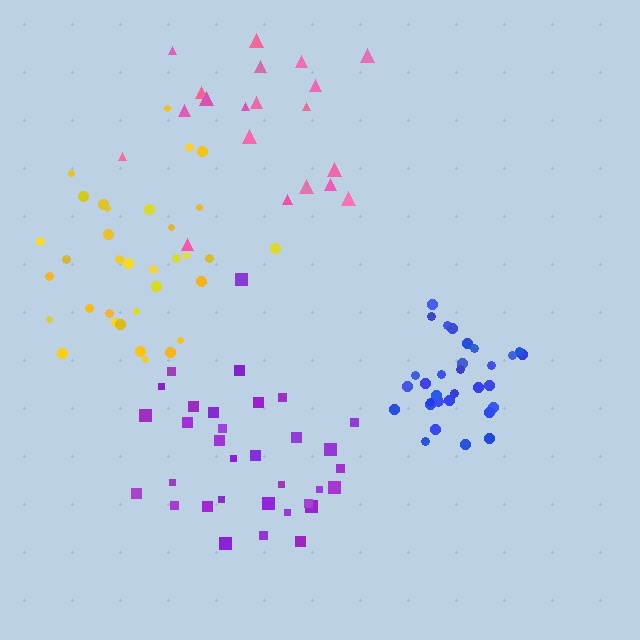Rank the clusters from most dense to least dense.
blue, yellow, purple, pink.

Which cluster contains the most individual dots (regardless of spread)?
Yellow (34).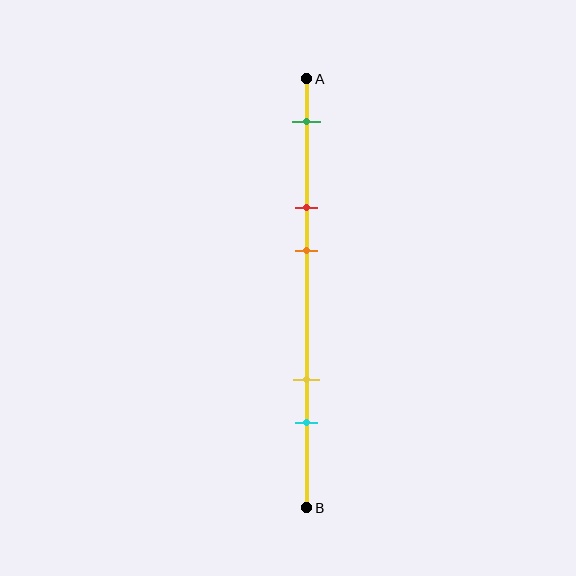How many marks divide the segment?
There are 5 marks dividing the segment.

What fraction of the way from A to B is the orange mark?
The orange mark is approximately 40% (0.4) of the way from A to B.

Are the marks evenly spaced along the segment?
No, the marks are not evenly spaced.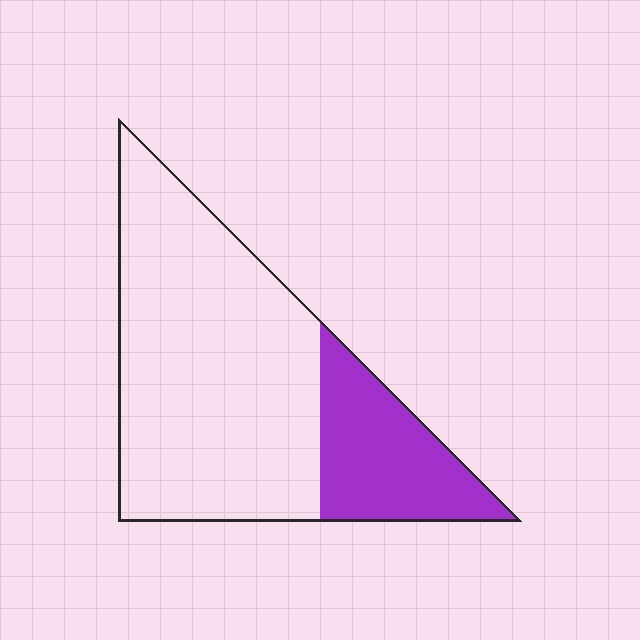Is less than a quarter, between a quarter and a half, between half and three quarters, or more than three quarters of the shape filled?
Between a quarter and a half.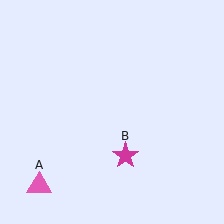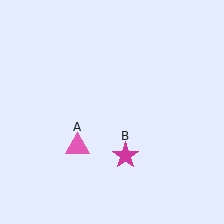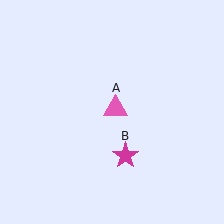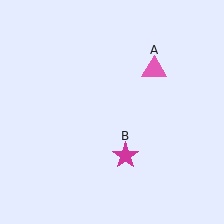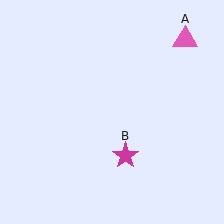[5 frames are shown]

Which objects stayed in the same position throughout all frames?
Magenta star (object B) remained stationary.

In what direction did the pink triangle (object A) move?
The pink triangle (object A) moved up and to the right.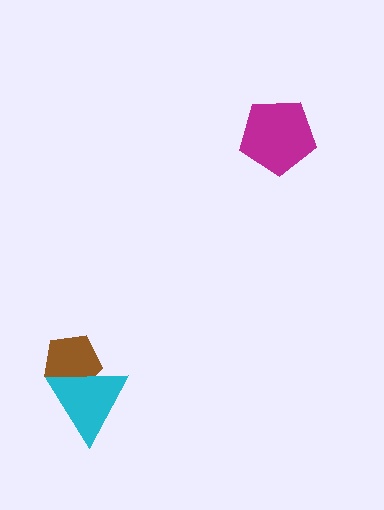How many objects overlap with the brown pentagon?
1 object overlaps with the brown pentagon.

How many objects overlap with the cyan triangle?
1 object overlaps with the cyan triangle.